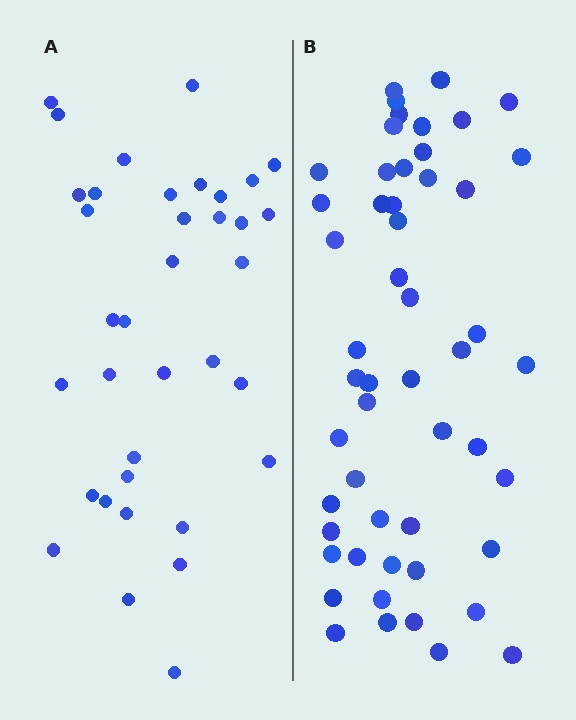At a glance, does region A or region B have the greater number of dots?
Region B (the right region) has more dots.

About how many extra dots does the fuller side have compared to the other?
Region B has approximately 15 more dots than region A.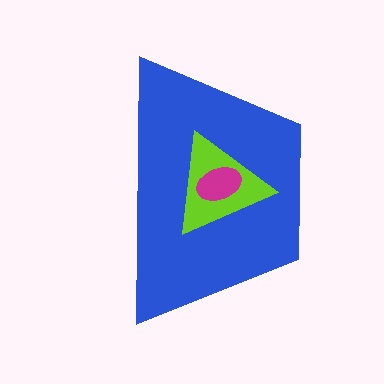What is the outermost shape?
The blue trapezoid.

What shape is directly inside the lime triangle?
The magenta ellipse.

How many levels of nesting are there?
3.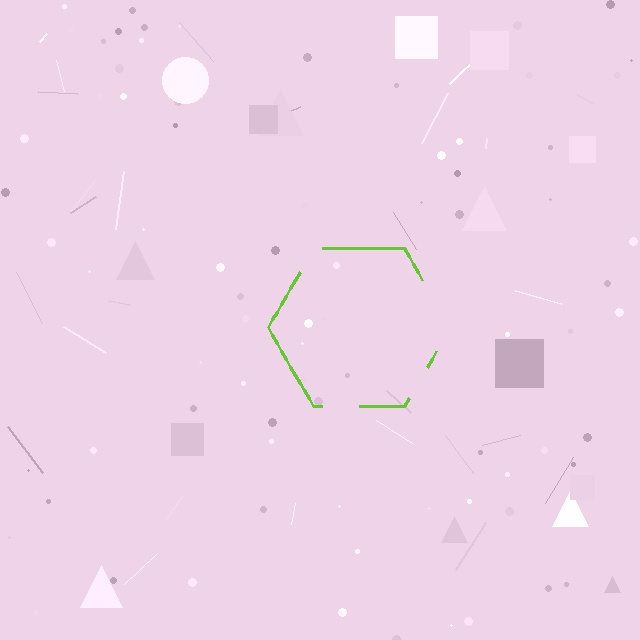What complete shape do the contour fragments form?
The contour fragments form a hexagon.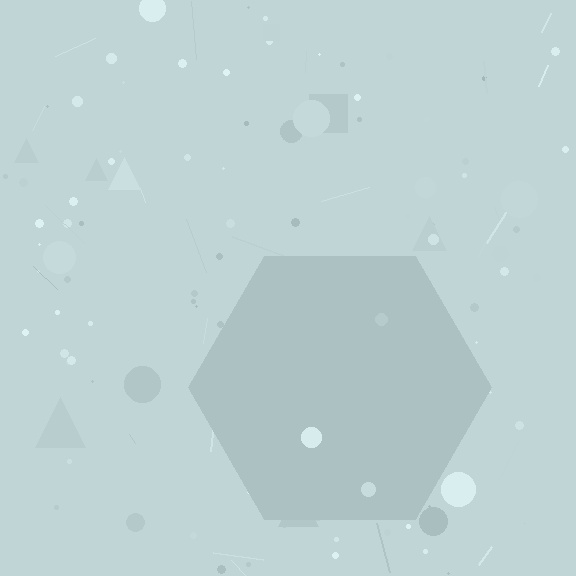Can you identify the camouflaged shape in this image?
The camouflaged shape is a hexagon.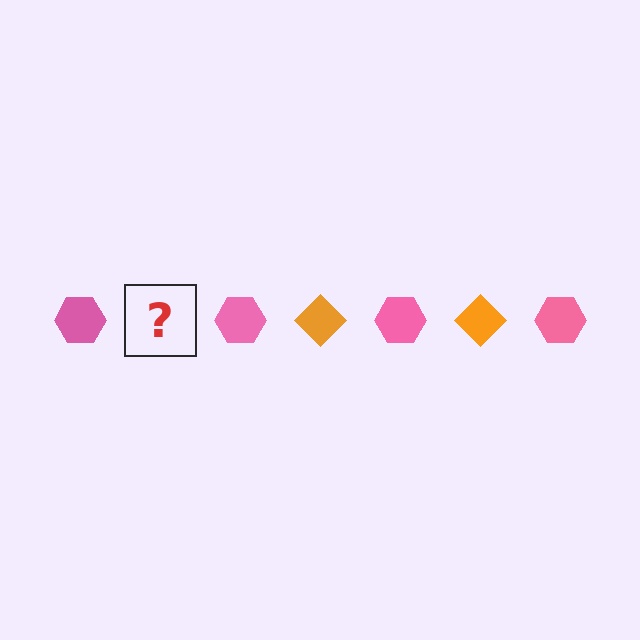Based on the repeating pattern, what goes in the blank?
The blank should be an orange diamond.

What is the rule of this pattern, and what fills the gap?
The rule is that the pattern alternates between pink hexagon and orange diamond. The gap should be filled with an orange diamond.